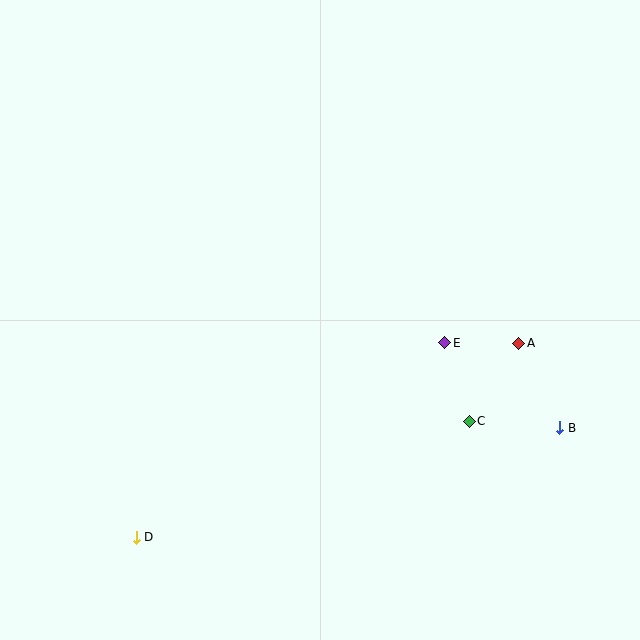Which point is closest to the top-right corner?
Point A is closest to the top-right corner.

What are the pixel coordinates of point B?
Point B is at (560, 428).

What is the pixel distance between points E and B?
The distance between E and B is 143 pixels.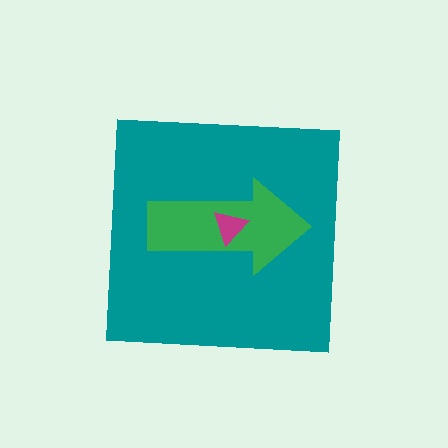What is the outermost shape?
The teal square.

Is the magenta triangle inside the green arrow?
Yes.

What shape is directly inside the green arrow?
The magenta triangle.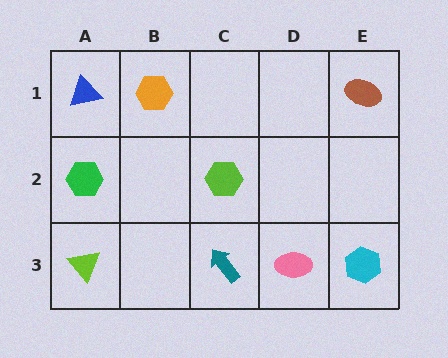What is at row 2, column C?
A lime hexagon.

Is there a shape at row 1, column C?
No, that cell is empty.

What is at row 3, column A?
A lime triangle.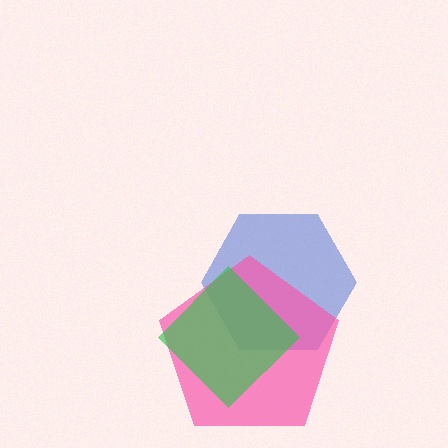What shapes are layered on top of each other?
The layered shapes are: a blue hexagon, a pink pentagon, a green diamond.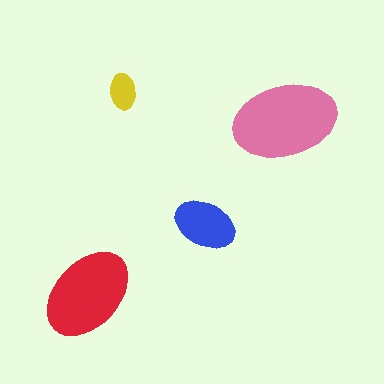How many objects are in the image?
There are 4 objects in the image.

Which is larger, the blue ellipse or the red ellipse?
The red one.